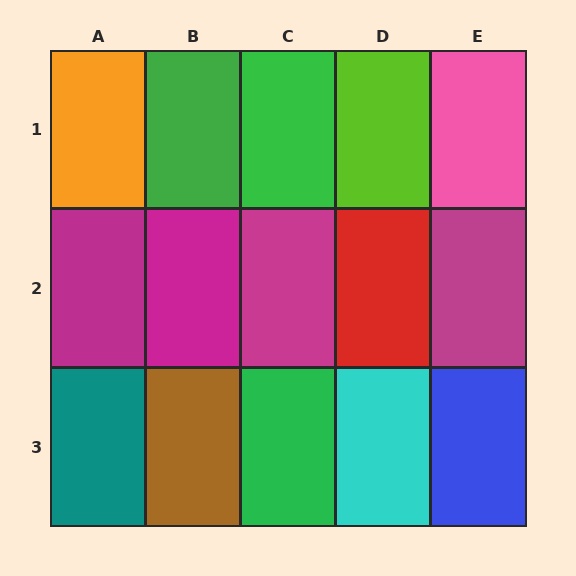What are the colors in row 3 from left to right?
Teal, brown, green, cyan, blue.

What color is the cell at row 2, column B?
Magenta.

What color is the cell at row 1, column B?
Green.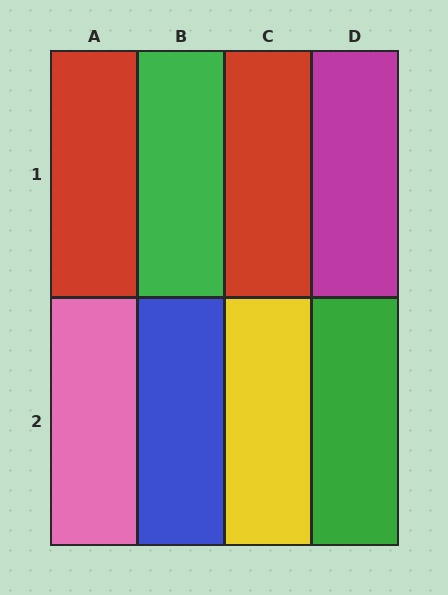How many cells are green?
2 cells are green.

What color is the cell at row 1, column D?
Magenta.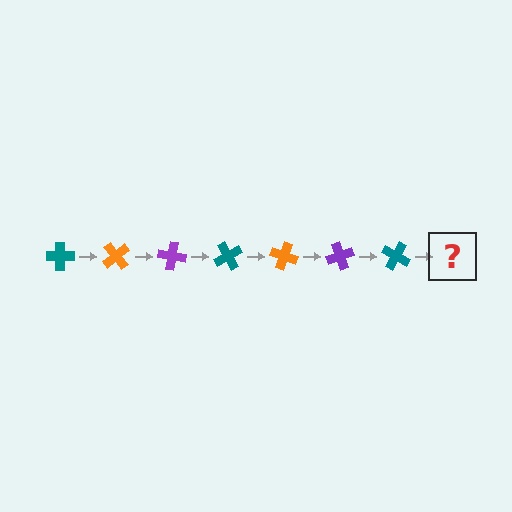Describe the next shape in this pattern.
It should be an orange cross, rotated 350 degrees from the start.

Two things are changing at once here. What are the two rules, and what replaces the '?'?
The two rules are that it rotates 50 degrees each step and the color cycles through teal, orange, and purple. The '?' should be an orange cross, rotated 350 degrees from the start.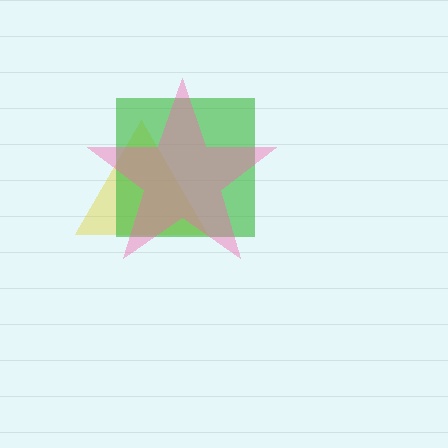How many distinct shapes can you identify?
There are 3 distinct shapes: a yellow triangle, a green square, a pink star.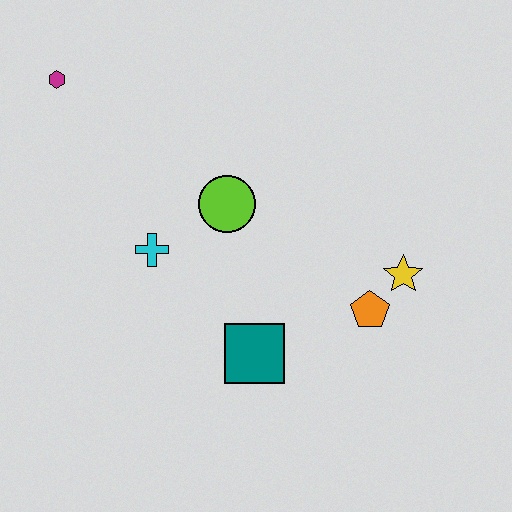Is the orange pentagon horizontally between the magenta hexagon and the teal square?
No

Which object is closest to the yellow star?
The orange pentagon is closest to the yellow star.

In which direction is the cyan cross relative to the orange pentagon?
The cyan cross is to the left of the orange pentagon.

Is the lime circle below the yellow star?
No